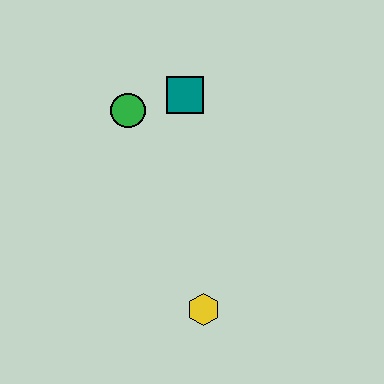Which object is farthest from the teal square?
The yellow hexagon is farthest from the teal square.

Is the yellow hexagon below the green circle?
Yes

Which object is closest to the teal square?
The green circle is closest to the teal square.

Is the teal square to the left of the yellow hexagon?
Yes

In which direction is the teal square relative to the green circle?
The teal square is to the right of the green circle.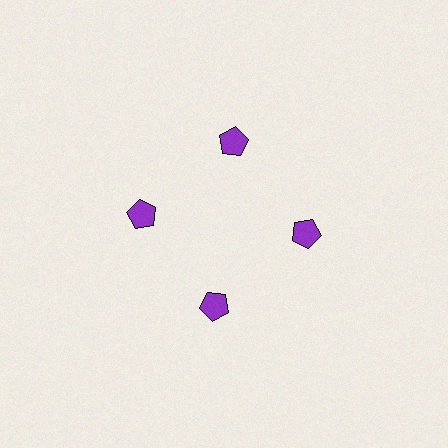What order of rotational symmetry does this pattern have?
This pattern has 4-fold rotational symmetry.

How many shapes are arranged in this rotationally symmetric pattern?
There are 4 shapes, arranged in 4 groups of 1.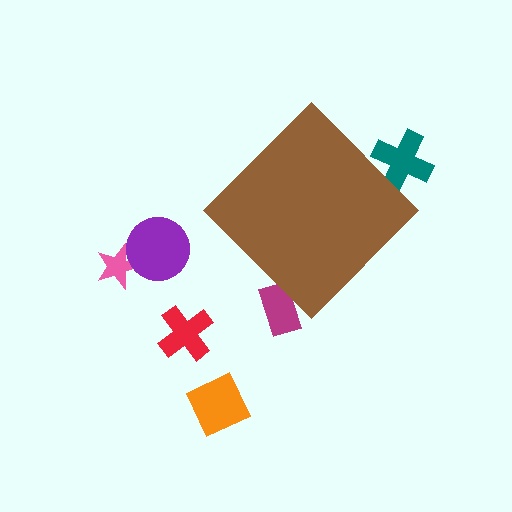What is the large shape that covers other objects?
A brown diamond.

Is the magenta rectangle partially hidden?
Yes, the magenta rectangle is partially hidden behind the brown diamond.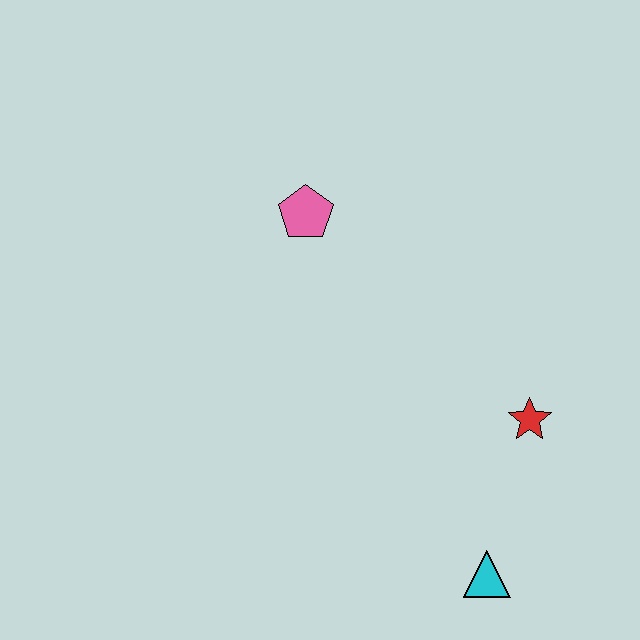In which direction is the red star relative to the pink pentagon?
The red star is to the right of the pink pentagon.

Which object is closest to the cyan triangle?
The red star is closest to the cyan triangle.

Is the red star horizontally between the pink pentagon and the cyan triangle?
No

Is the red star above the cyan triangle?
Yes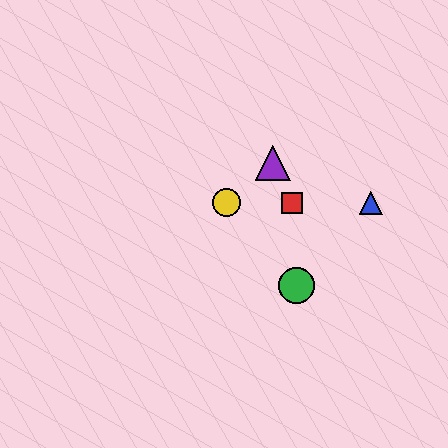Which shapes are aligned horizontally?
The red square, the blue triangle, the yellow circle are aligned horizontally.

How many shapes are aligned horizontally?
3 shapes (the red square, the blue triangle, the yellow circle) are aligned horizontally.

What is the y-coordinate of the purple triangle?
The purple triangle is at y≈163.